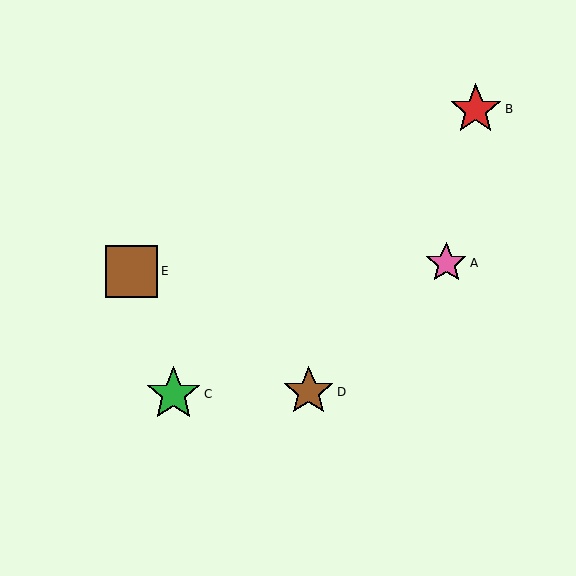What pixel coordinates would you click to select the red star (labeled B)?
Click at (476, 109) to select the red star B.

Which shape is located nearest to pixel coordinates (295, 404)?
The brown star (labeled D) at (309, 392) is nearest to that location.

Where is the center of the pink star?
The center of the pink star is at (446, 263).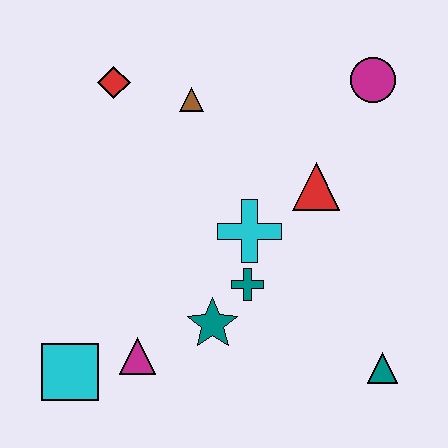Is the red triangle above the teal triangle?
Yes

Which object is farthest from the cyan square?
The magenta circle is farthest from the cyan square.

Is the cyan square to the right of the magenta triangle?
No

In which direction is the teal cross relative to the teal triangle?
The teal cross is to the left of the teal triangle.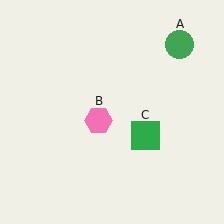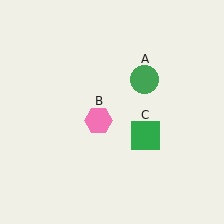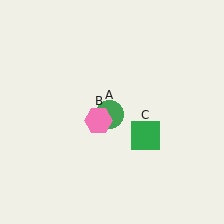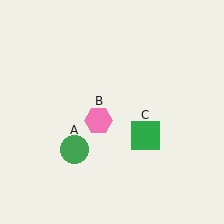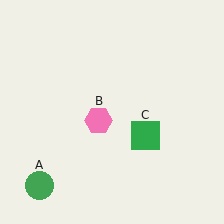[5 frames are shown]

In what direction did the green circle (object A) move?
The green circle (object A) moved down and to the left.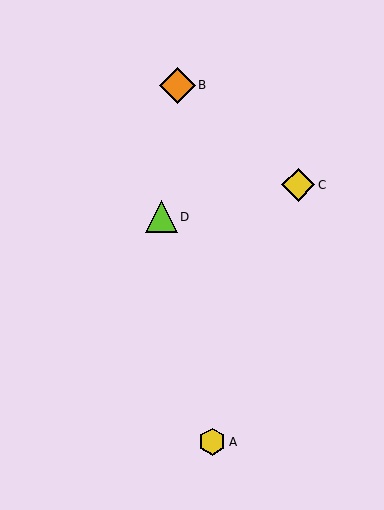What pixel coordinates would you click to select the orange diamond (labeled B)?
Click at (177, 85) to select the orange diamond B.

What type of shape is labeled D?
Shape D is a lime triangle.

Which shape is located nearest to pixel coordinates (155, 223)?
The lime triangle (labeled D) at (161, 217) is nearest to that location.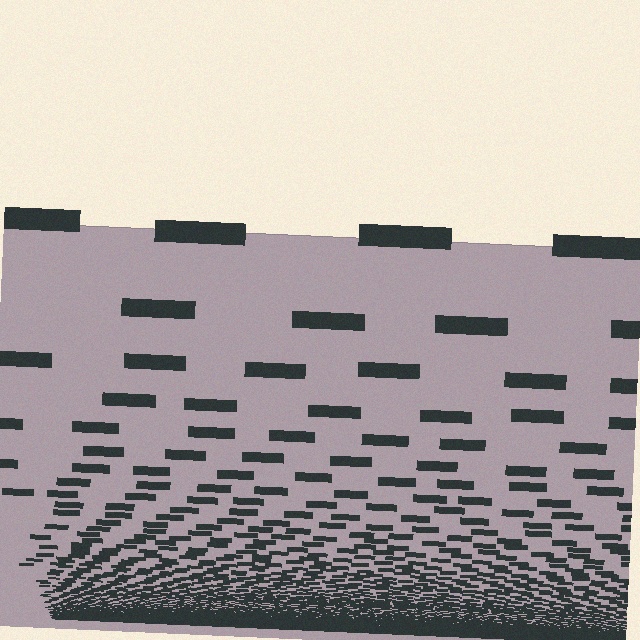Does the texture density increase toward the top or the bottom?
Density increases toward the bottom.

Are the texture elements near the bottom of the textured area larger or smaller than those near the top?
Smaller. The gradient is inverted — elements near the bottom are smaller and denser.